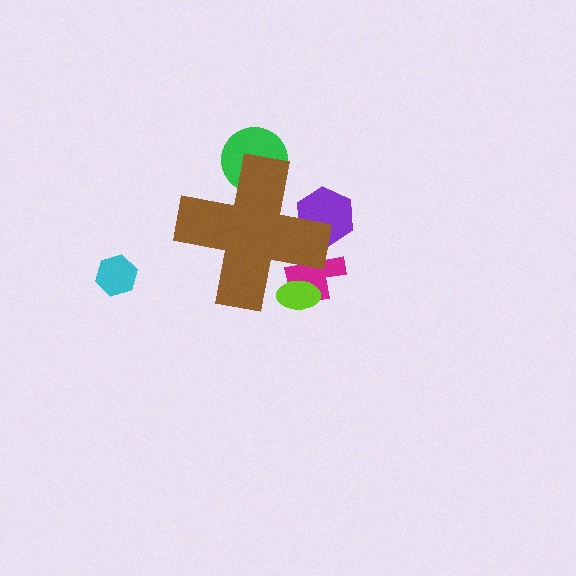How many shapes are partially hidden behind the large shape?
4 shapes are partially hidden.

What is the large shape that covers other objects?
A brown cross.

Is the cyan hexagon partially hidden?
No, the cyan hexagon is fully visible.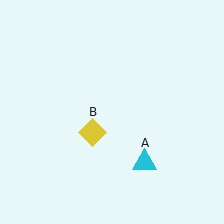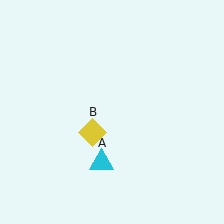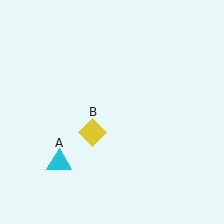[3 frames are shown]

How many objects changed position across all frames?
1 object changed position: cyan triangle (object A).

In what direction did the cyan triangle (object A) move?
The cyan triangle (object A) moved left.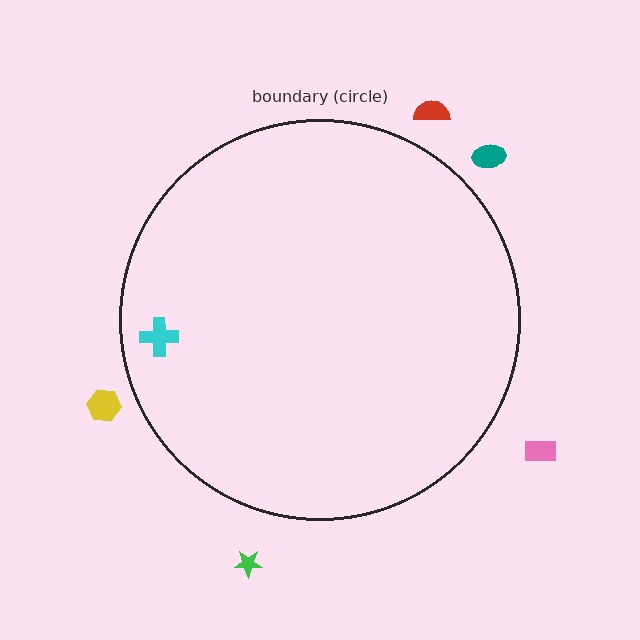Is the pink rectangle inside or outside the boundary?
Outside.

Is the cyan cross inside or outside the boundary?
Inside.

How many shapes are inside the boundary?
1 inside, 5 outside.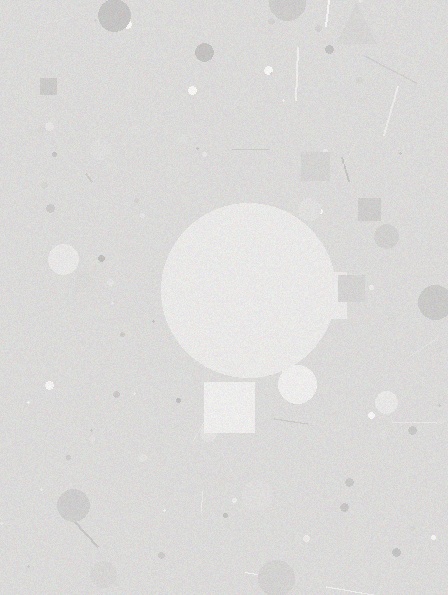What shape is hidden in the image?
A circle is hidden in the image.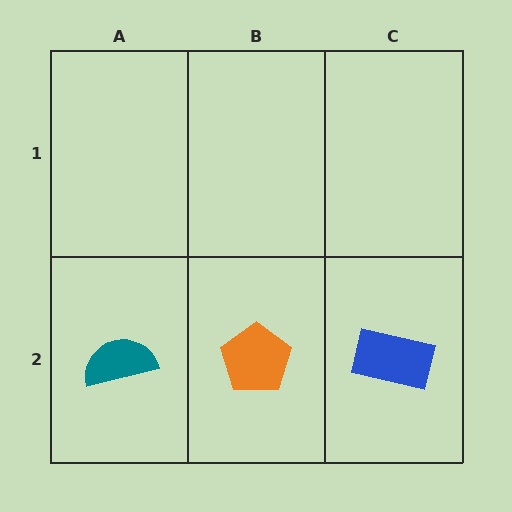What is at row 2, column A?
A teal semicircle.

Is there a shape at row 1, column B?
No, that cell is empty.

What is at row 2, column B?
An orange pentagon.